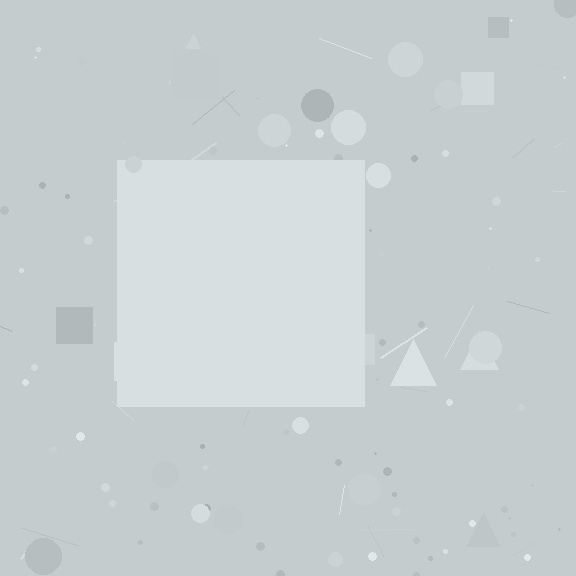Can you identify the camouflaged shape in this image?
The camouflaged shape is a square.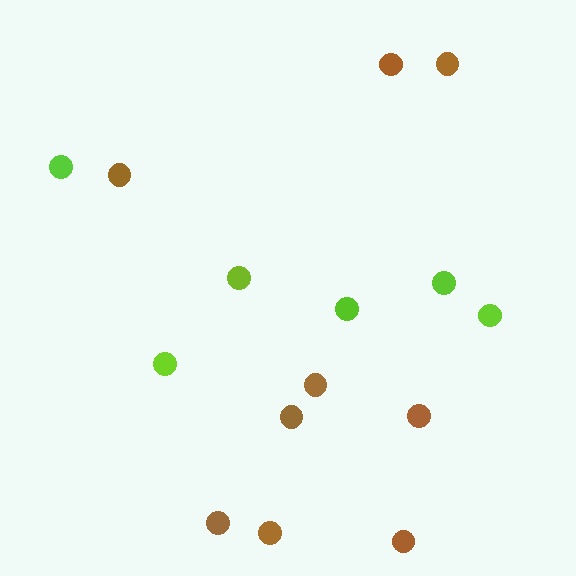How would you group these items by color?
There are 2 groups: one group of brown circles (9) and one group of lime circles (6).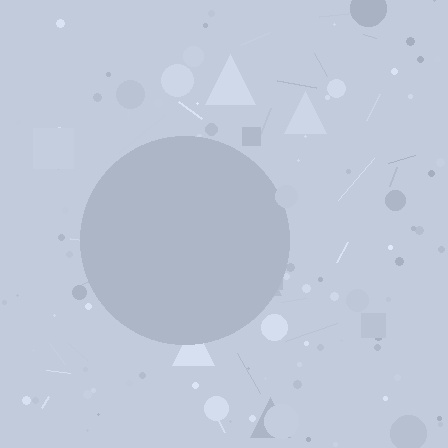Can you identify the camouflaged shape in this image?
The camouflaged shape is a circle.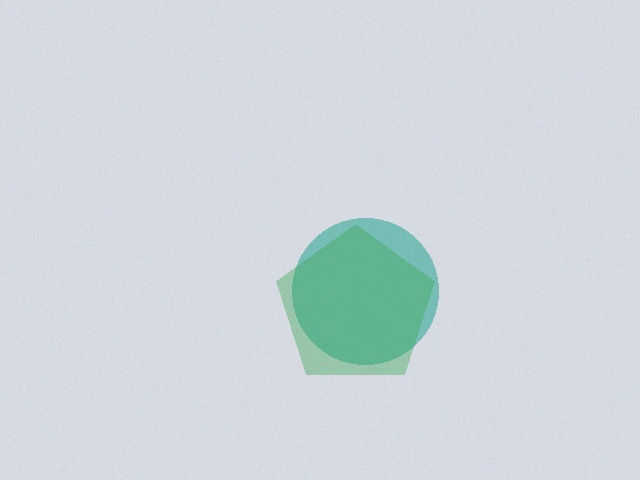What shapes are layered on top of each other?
The layered shapes are: a teal circle, a green pentagon.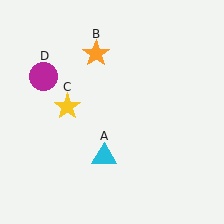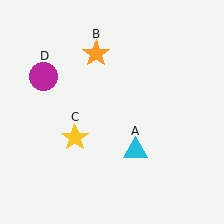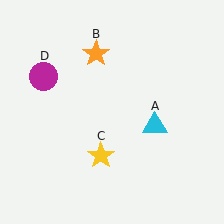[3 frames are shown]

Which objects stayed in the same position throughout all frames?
Orange star (object B) and magenta circle (object D) remained stationary.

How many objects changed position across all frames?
2 objects changed position: cyan triangle (object A), yellow star (object C).